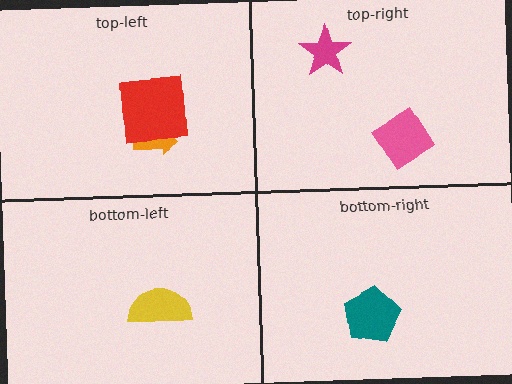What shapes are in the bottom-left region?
The yellow semicircle.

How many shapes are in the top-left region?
2.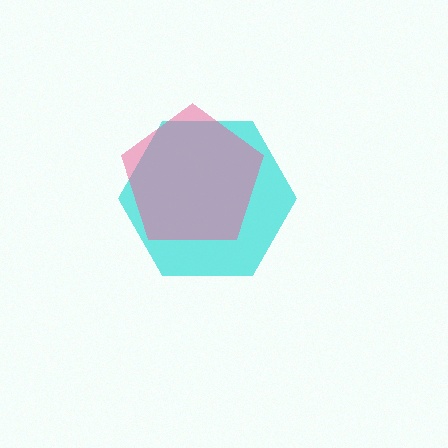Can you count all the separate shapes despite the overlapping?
Yes, there are 2 separate shapes.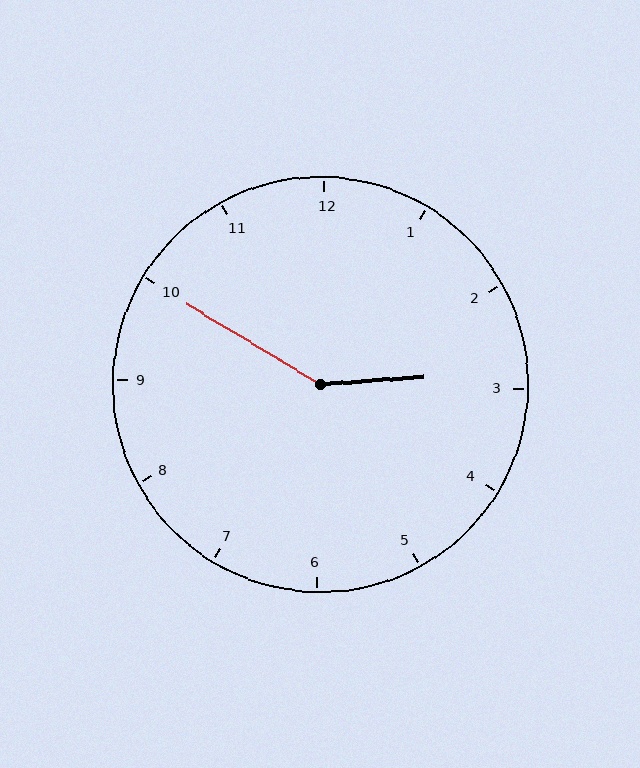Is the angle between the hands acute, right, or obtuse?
It is obtuse.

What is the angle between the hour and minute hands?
Approximately 145 degrees.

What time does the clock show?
2:50.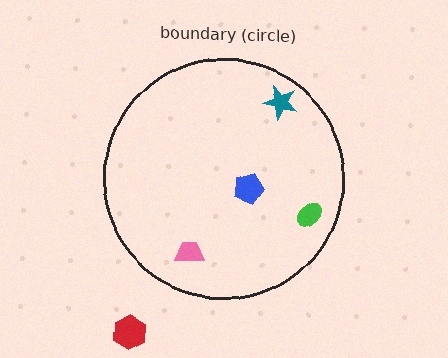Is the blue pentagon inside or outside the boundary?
Inside.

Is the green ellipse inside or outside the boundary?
Inside.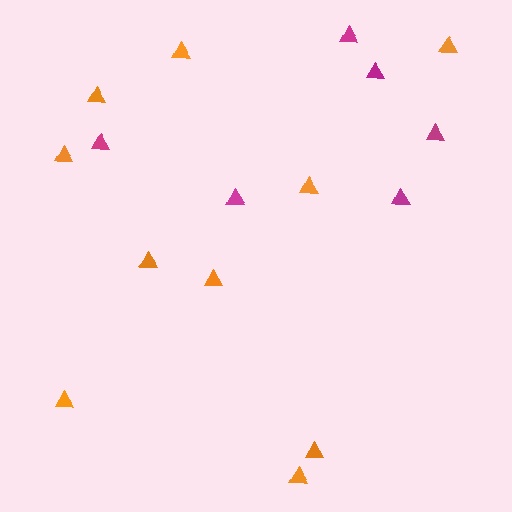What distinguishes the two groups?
There are 2 groups: one group of magenta triangles (6) and one group of orange triangles (10).